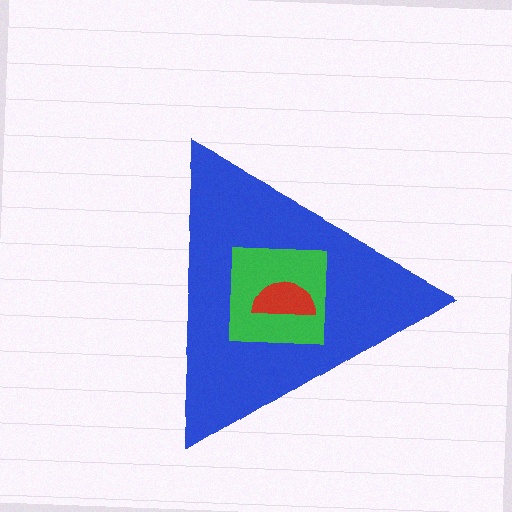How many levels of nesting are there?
3.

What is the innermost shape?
The red semicircle.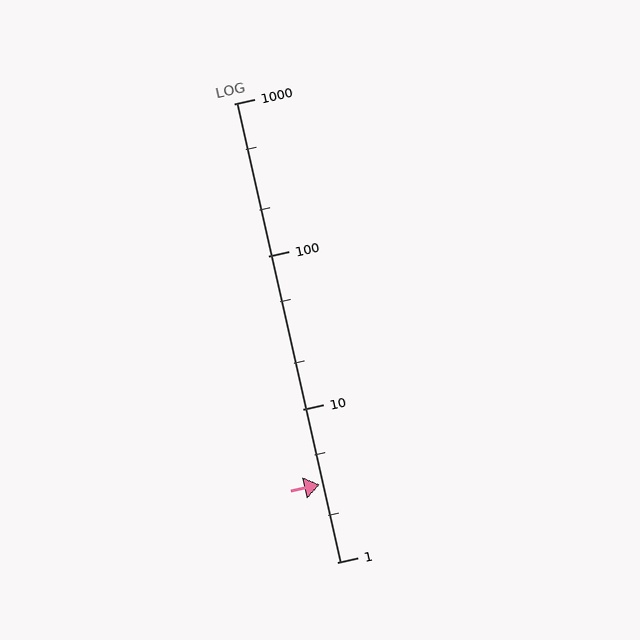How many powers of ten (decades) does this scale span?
The scale spans 3 decades, from 1 to 1000.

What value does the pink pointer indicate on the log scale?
The pointer indicates approximately 3.2.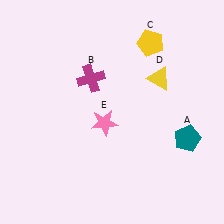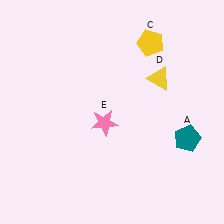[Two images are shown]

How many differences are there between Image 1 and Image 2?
There is 1 difference between the two images.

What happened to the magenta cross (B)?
The magenta cross (B) was removed in Image 2. It was in the top-left area of Image 1.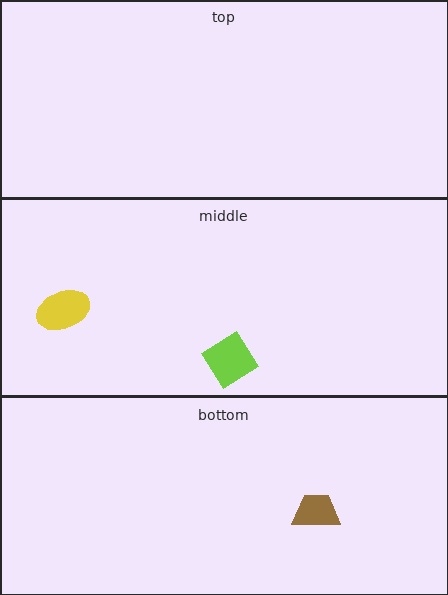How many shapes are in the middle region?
2.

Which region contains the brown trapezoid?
The bottom region.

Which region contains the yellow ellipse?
The middle region.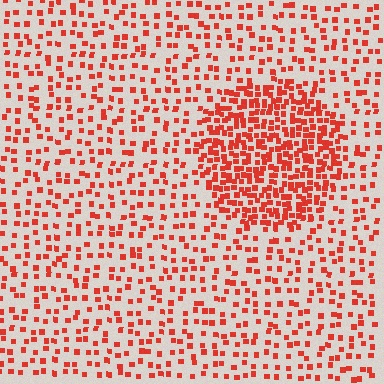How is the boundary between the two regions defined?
The boundary is defined by a change in element density (approximately 2.4x ratio). All elements are the same color, size, and shape.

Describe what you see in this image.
The image contains small red elements arranged at two different densities. A circle-shaped region is visible where the elements are more densely packed than the surrounding area.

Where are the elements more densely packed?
The elements are more densely packed inside the circle boundary.